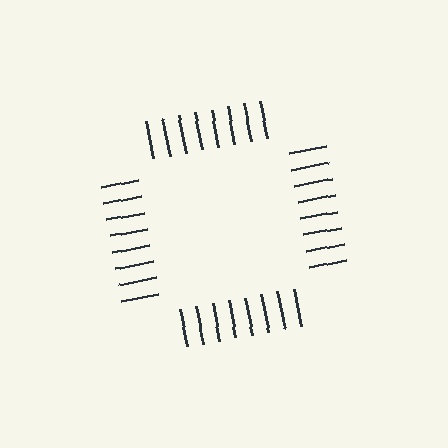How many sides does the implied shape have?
4 sides — the line-ends trace a square.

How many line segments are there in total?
32 — 8 along each of the 4 edges.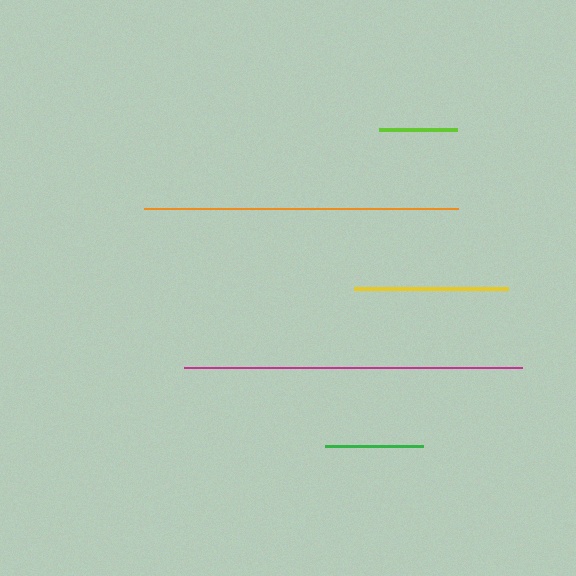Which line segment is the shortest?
The lime line is the shortest at approximately 78 pixels.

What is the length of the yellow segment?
The yellow segment is approximately 154 pixels long.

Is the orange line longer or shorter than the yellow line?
The orange line is longer than the yellow line.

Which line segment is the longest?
The magenta line is the longest at approximately 339 pixels.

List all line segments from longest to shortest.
From longest to shortest: magenta, orange, yellow, green, lime.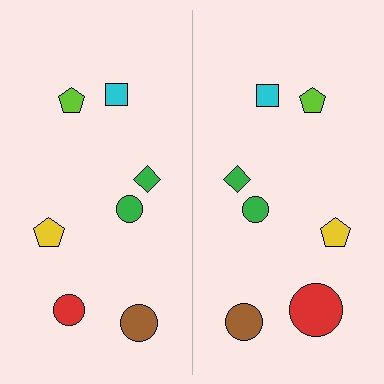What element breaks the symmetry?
The red circle on the right side has a different size than its mirror counterpart.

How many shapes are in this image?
There are 14 shapes in this image.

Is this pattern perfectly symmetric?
No, the pattern is not perfectly symmetric. The red circle on the right side has a different size than its mirror counterpart.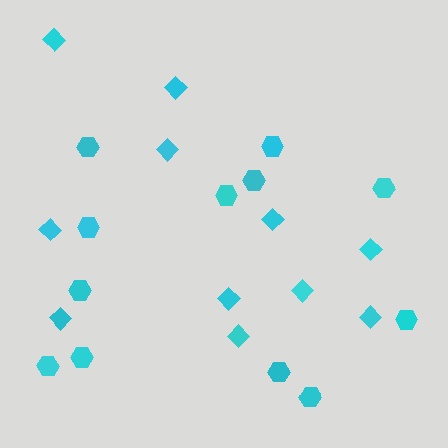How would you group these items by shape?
There are 2 groups: one group of diamonds (11) and one group of hexagons (12).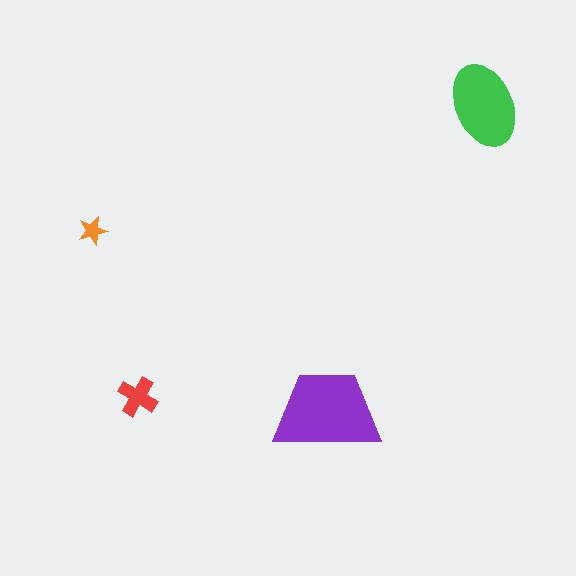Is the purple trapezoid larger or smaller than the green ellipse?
Larger.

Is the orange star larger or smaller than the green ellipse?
Smaller.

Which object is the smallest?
The orange star.